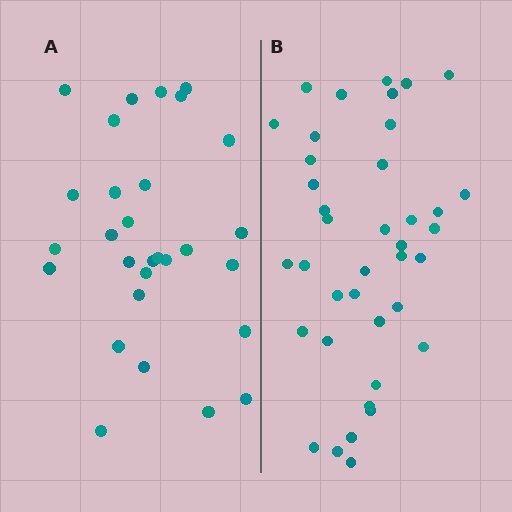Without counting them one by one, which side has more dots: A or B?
Region B (the right region) has more dots.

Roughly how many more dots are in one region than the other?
Region B has roughly 10 or so more dots than region A.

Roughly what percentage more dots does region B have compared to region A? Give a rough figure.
About 35% more.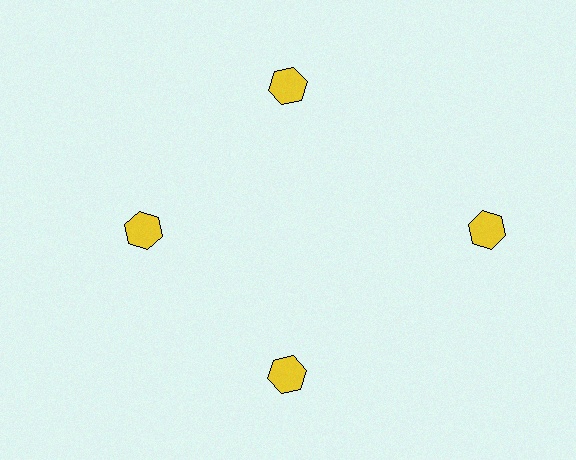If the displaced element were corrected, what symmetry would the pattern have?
It would have 4-fold rotational symmetry — the pattern would map onto itself every 90 degrees.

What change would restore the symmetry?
The symmetry would be restored by moving it inward, back onto the ring so that all 4 hexagons sit at equal angles and equal distance from the center.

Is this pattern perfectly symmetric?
No. The 4 yellow hexagons are arranged in a ring, but one element near the 3 o'clock position is pushed outward from the center, breaking the 4-fold rotational symmetry.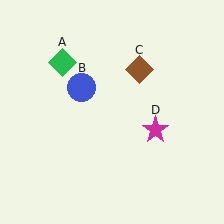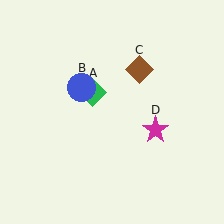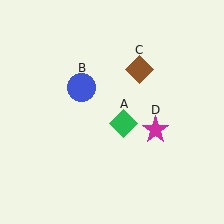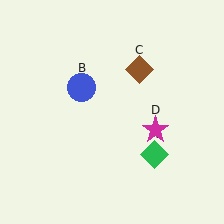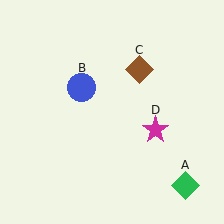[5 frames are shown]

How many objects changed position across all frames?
1 object changed position: green diamond (object A).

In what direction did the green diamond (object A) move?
The green diamond (object A) moved down and to the right.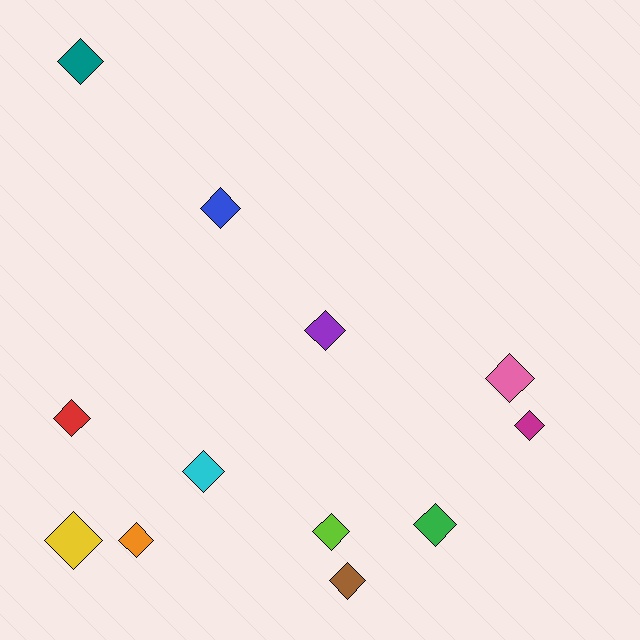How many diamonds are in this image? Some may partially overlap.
There are 12 diamonds.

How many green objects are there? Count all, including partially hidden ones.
There is 1 green object.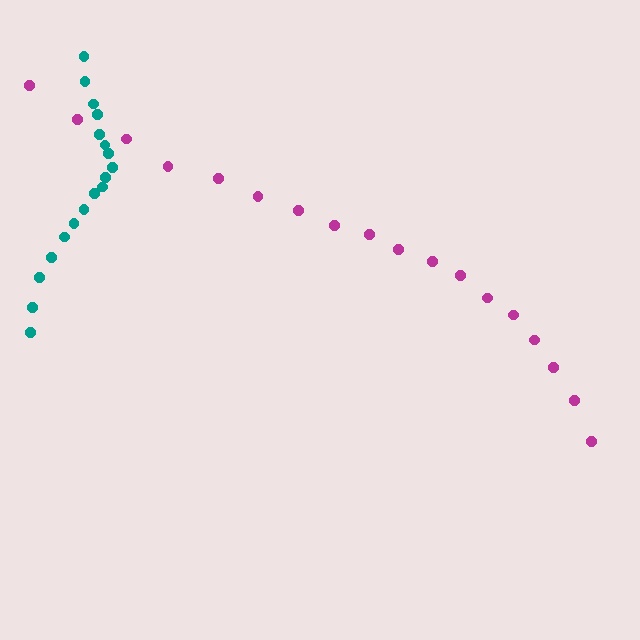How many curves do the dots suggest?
There are 2 distinct paths.